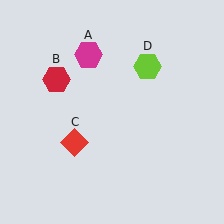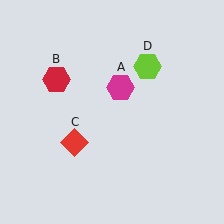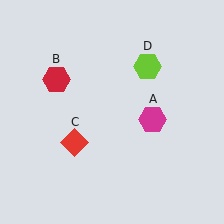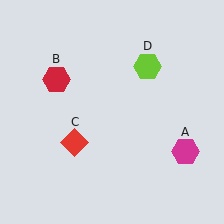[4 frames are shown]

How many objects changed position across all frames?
1 object changed position: magenta hexagon (object A).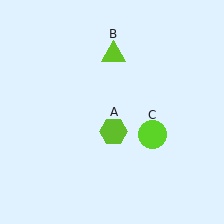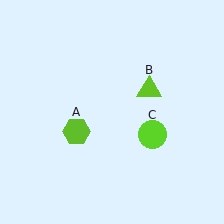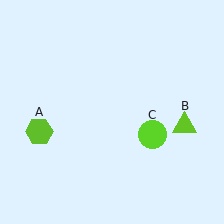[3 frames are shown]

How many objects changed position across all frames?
2 objects changed position: lime hexagon (object A), lime triangle (object B).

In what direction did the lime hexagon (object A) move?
The lime hexagon (object A) moved left.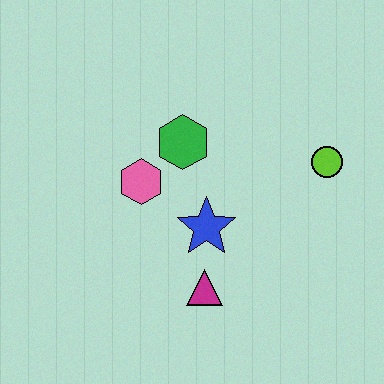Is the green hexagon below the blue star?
No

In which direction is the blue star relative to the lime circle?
The blue star is to the left of the lime circle.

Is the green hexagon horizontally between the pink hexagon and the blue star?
Yes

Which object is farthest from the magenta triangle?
The lime circle is farthest from the magenta triangle.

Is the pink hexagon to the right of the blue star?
No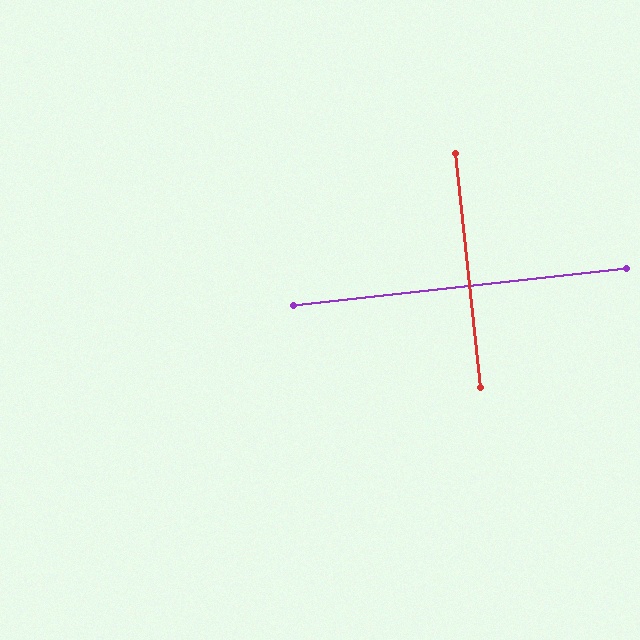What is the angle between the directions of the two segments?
Approximately 90 degrees.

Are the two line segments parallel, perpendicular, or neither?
Perpendicular — they meet at approximately 90°.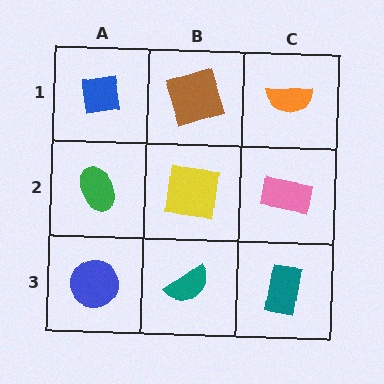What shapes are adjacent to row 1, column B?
A yellow square (row 2, column B), a blue square (row 1, column A), an orange semicircle (row 1, column C).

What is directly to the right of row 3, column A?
A teal semicircle.